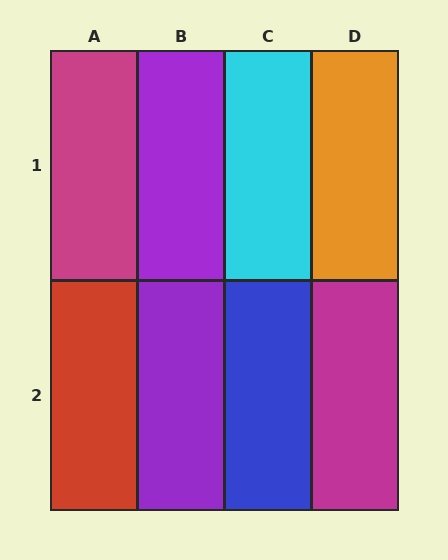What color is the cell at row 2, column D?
Magenta.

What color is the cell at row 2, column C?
Blue.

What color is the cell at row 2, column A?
Red.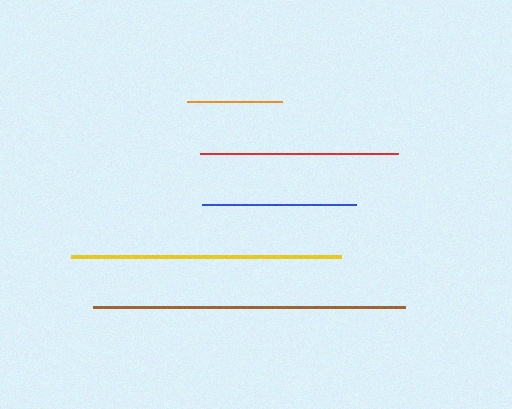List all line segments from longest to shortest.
From longest to shortest: brown, yellow, red, blue, orange.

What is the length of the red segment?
The red segment is approximately 197 pixels long.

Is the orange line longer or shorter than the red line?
The red line is longer than the orange line.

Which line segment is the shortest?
The orange line is the shortest at approximately 95 pixels.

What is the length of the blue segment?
The blue segment is approximately 154 pixels long.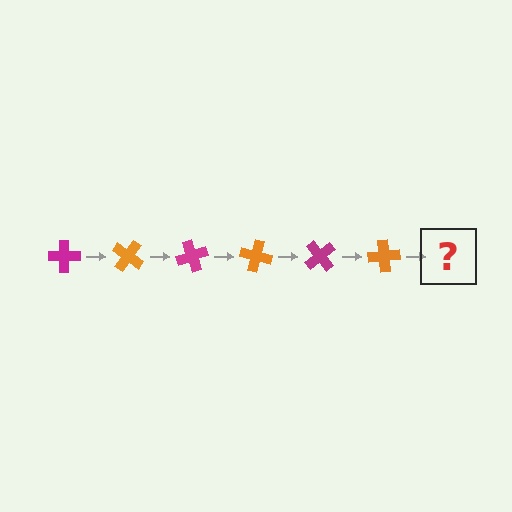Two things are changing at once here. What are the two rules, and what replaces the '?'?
The two rules are that it rotates 35 degrees each step and the color cycles through magenta and orange. The '?' should be a magenta cross, rotated 210 degrees from the start.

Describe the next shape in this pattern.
It should be a magenta cross, rotated 210 degrees from the start.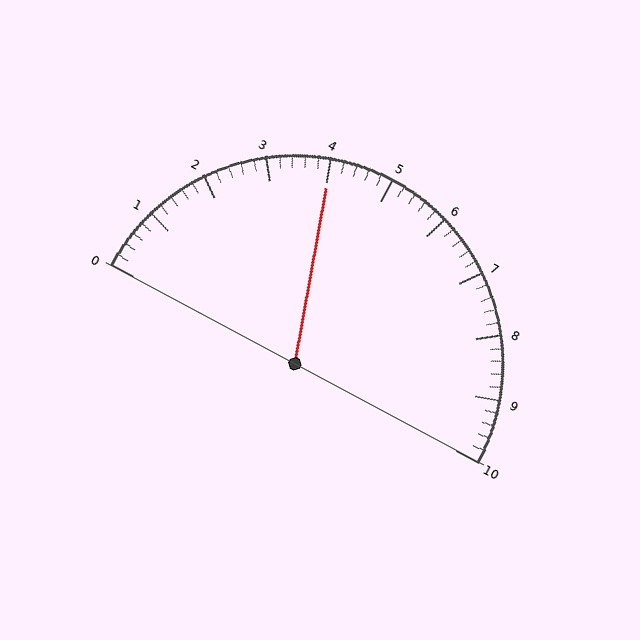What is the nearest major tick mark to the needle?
The nearest major tick mark is 4.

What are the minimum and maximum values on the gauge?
The gauge ranges from 0 to 10.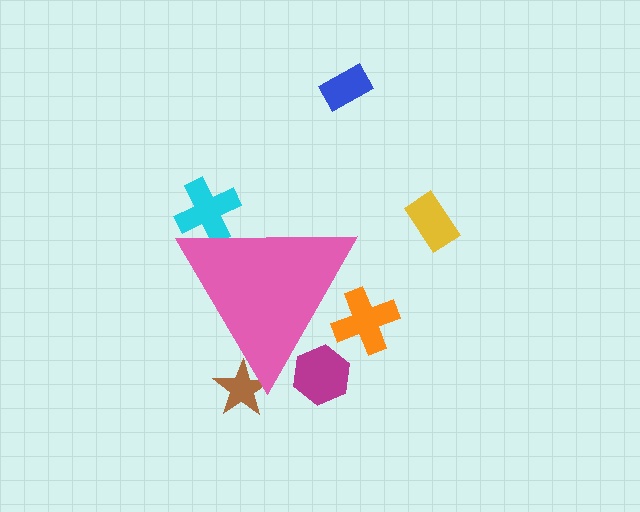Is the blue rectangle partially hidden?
No, the blue rectangle is fully visible.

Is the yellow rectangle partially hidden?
No, the yellow rectangle is fully visible.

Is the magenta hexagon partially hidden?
Yes, the magenta hexagon is partially hidden behind the pink triangle.